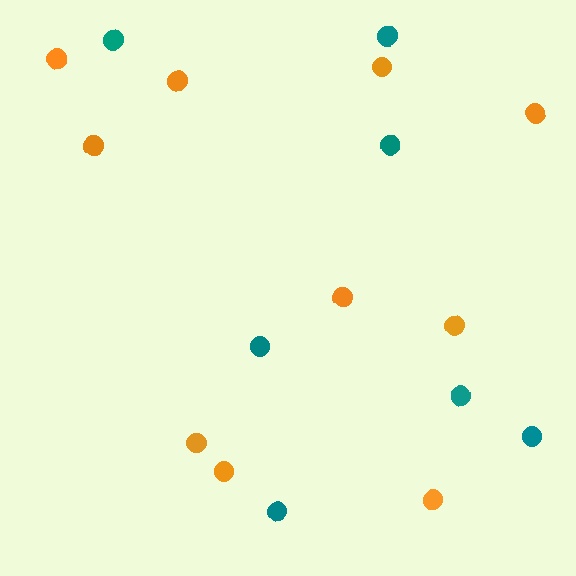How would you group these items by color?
There are 2 groups: one group of teal circles (7) and one group of orange circles (10).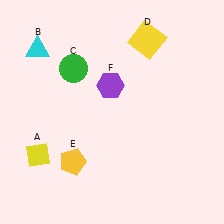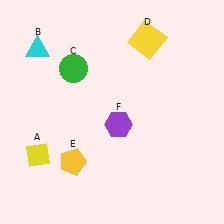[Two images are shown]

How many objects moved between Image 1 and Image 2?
1 object moved between the two images.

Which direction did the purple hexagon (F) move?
The purple hexagon (F) moved down.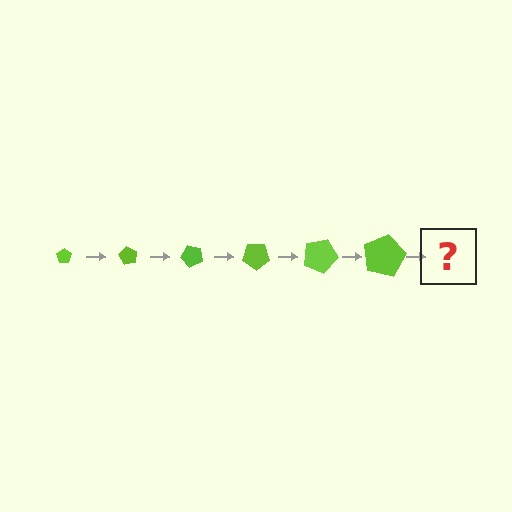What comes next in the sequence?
The next element should be a pentagon, larger than the previous one and rotated 360 degrees from the start.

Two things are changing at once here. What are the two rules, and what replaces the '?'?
The two rules are that the pentagon grows larger each step and it rotates 60 degrees each step. The '?' should be a pentagon, larger than the previous one and rotated 360 degrees from the start.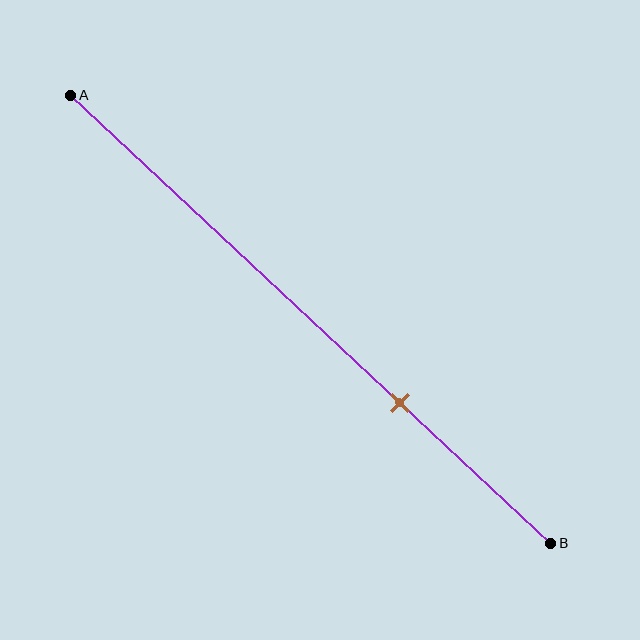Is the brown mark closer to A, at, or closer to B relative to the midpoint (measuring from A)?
The brown mark is closer to point B than the midpoint of segment AB.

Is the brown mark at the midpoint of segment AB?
No, the mark is at about 70% from A, not at the 50% midpoint.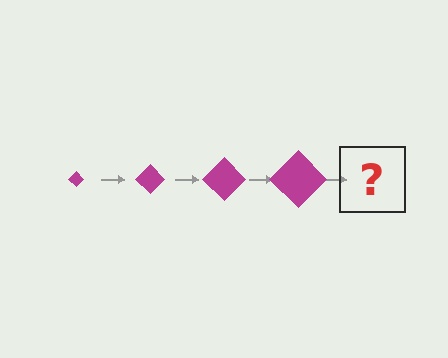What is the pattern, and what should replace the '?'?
The pattern is that the diamond gets progressively larger each step. The '?' should be a magenta diamond, larger than the previous one.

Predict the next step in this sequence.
The next step is a magenta diamond, larger than the previous one.